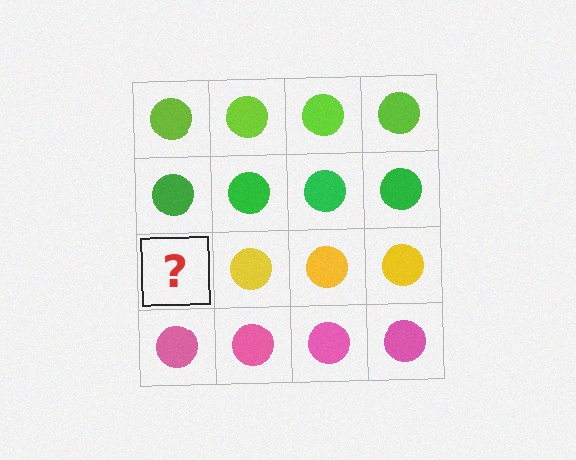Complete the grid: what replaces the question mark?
The question mark should be replaced with a yellow circle.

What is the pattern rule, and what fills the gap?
The rule is that each row has a consistent color. The gap should be filled with a yellow circle.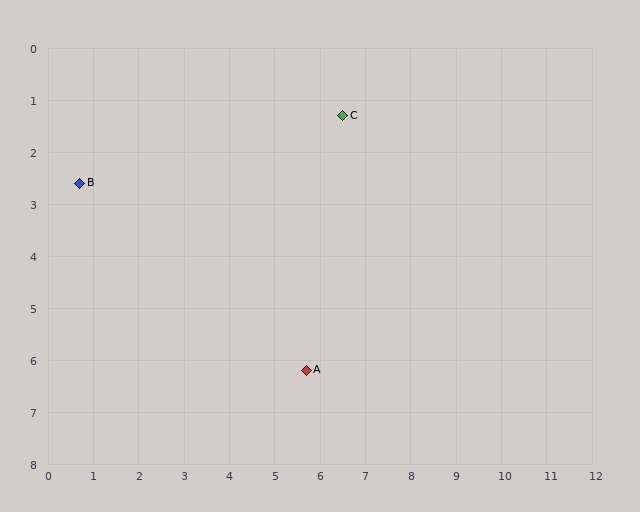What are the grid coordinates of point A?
Point A is at approximately (5.7, 6.2).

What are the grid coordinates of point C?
Point C is at approximately (6.5, 1.3).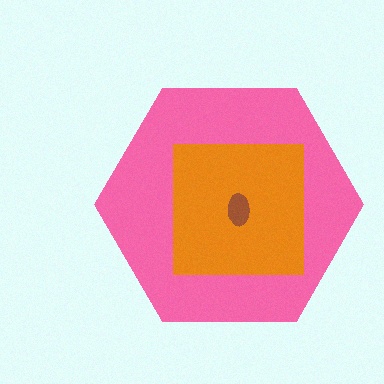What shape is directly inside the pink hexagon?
The orange square.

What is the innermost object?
The brown ellipse.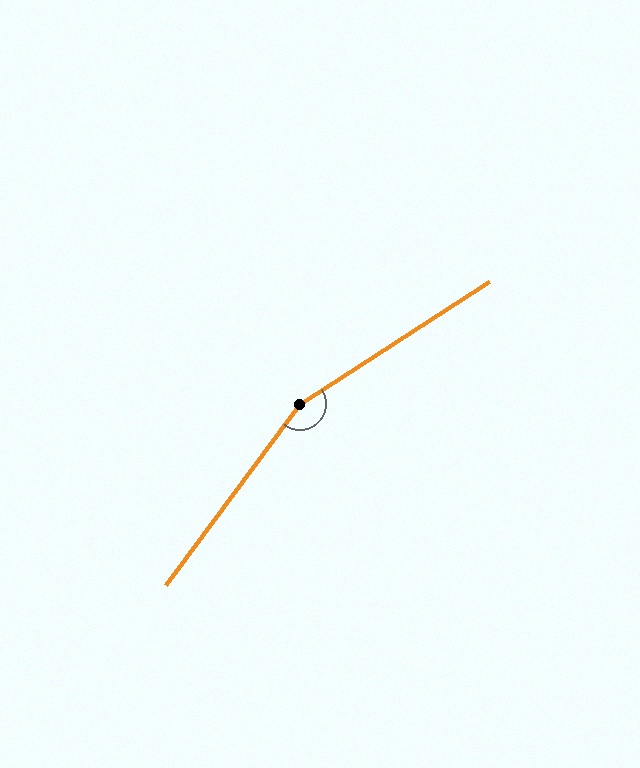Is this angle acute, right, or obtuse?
It is obtuse.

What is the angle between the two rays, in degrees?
Approximately 159 degrees.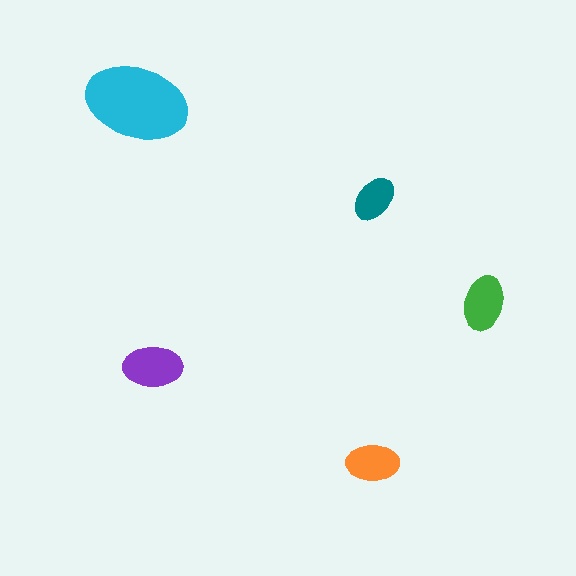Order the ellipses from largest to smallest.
the cyan one, the purple one, the green one, the orange one, the teal one.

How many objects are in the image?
There are 5 objects in the image.